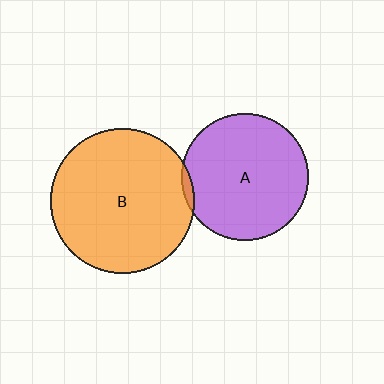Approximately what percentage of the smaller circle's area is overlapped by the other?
Approximately 5%.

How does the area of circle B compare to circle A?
Approximately 1.3 times.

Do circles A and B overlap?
Yes.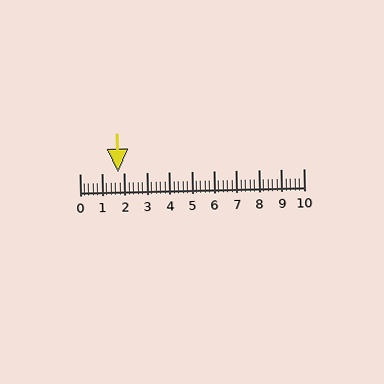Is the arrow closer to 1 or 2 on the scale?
The arrow is closer to 2.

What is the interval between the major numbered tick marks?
The major tick marks are spaced 1 units apart.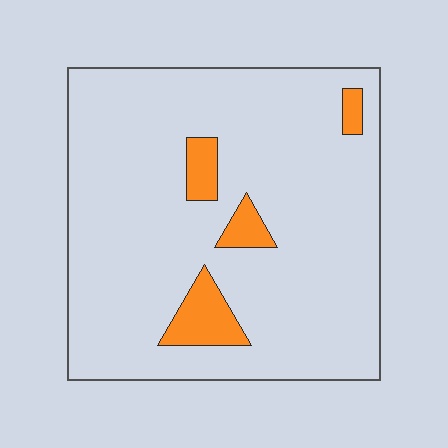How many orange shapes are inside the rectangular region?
4.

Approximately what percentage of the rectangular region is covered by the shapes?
Approximately 10%.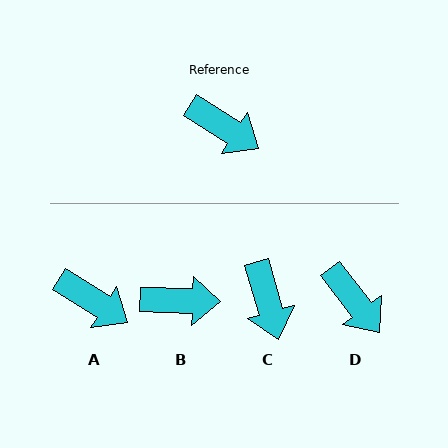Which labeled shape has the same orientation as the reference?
A.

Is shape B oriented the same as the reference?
No, it is off by about 31 degrees.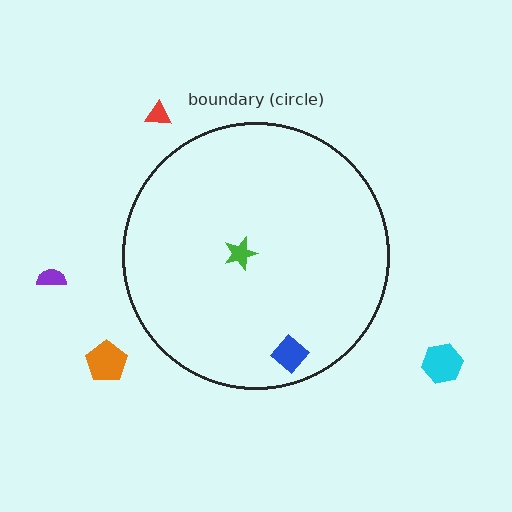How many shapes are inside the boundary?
2 inside, 4 outside.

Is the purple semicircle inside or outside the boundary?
Outside.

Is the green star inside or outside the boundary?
Inside.